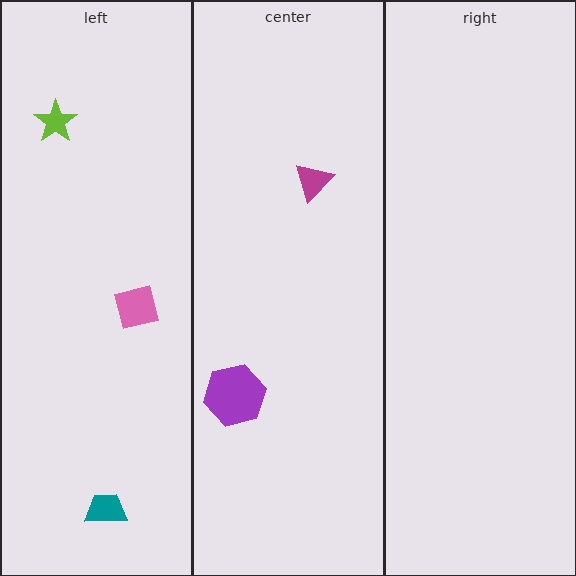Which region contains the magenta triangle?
The center region.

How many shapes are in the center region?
2.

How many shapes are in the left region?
3.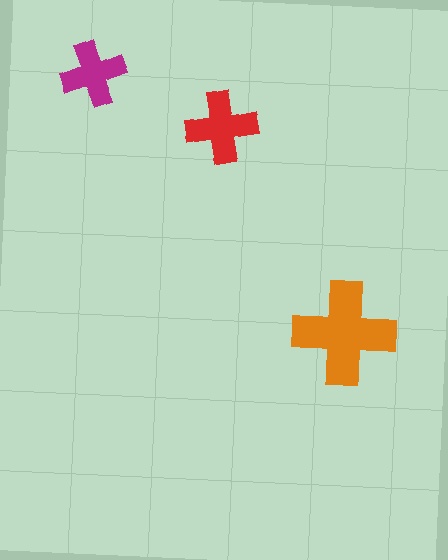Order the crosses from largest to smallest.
the orange one, the red one, the magenta one.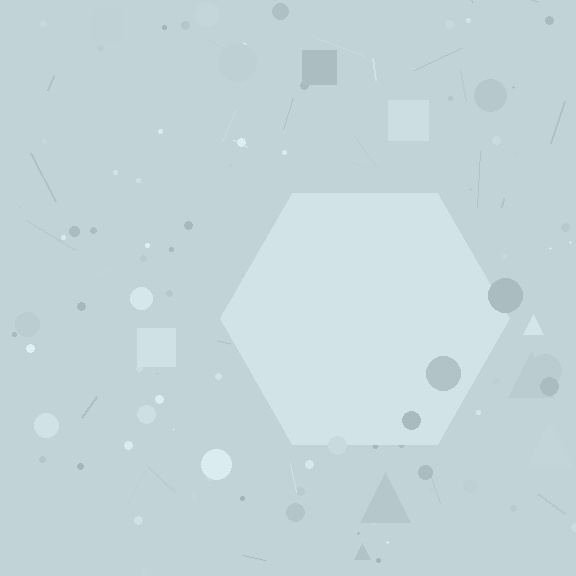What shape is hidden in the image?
A hexagon is hidden in the image.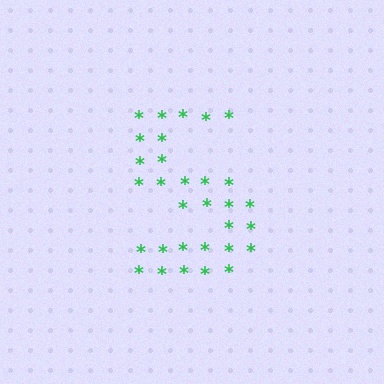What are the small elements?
The small elements are asterisks.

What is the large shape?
The large shape is the letter S.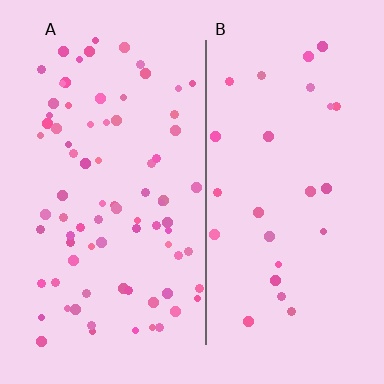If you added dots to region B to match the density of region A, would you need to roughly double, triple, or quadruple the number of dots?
Approximately triple.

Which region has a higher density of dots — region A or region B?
A (the left).